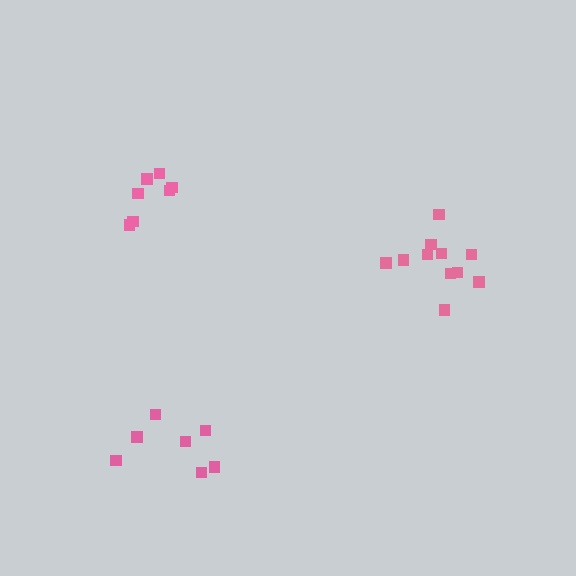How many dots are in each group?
Group 1: 7 dots, Group 2: 11 dots, Group 3: 7 dots (25 total).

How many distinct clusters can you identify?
There are 3 distinct clusters.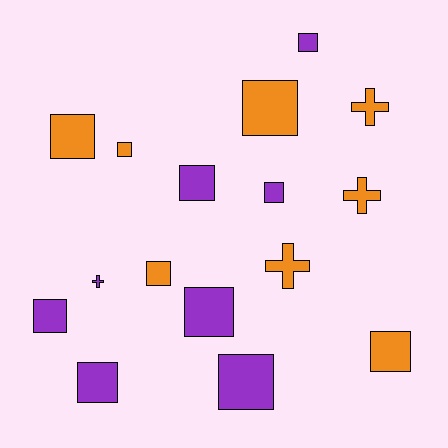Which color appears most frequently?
Purple, with 8 objects.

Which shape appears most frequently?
Square, with 12 objects.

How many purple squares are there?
There are 7 purple squares.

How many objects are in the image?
There are 16 objects.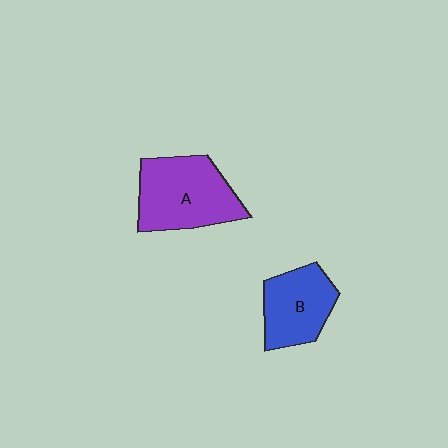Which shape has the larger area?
Shape A (purple).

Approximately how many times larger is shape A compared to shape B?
Approximately 1.4 times.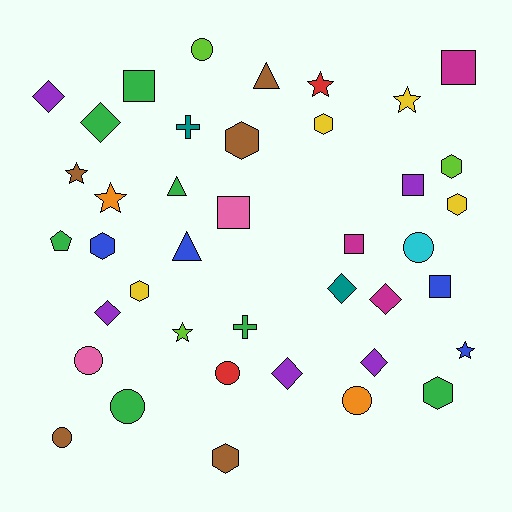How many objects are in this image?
There are 40 objects.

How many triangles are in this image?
There are 3 triangles.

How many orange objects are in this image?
There are 2 orange objects.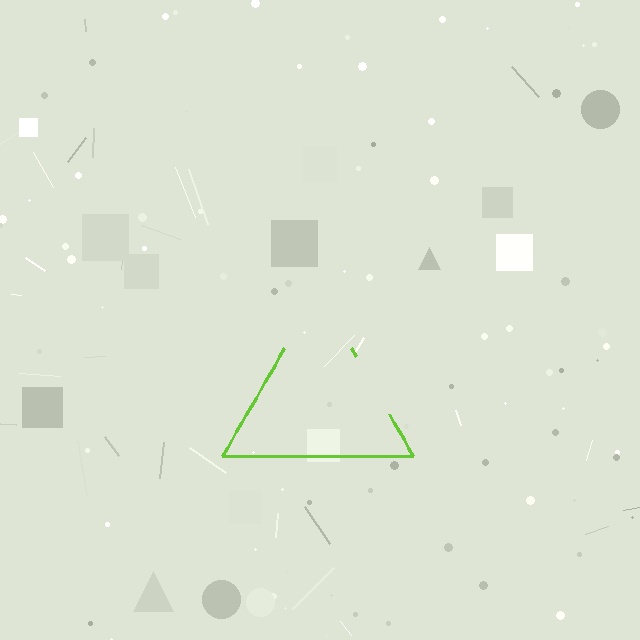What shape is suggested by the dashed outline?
The dashed outline suggests a triangle.